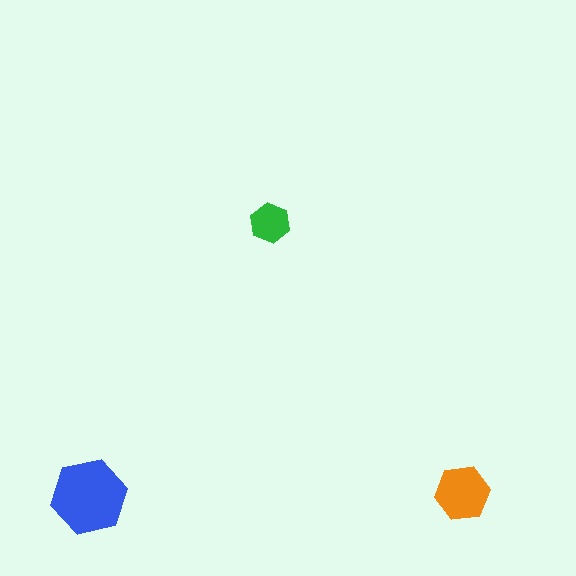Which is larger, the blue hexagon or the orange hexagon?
The blue one.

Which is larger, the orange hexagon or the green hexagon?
The orange one.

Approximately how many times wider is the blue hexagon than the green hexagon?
About 2 times wider.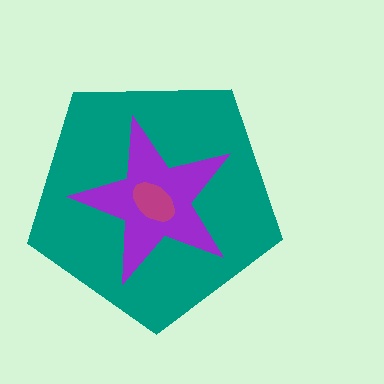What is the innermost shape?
The magenta ellipse.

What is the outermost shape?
The teal pentagon.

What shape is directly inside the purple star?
The magenta ellipse.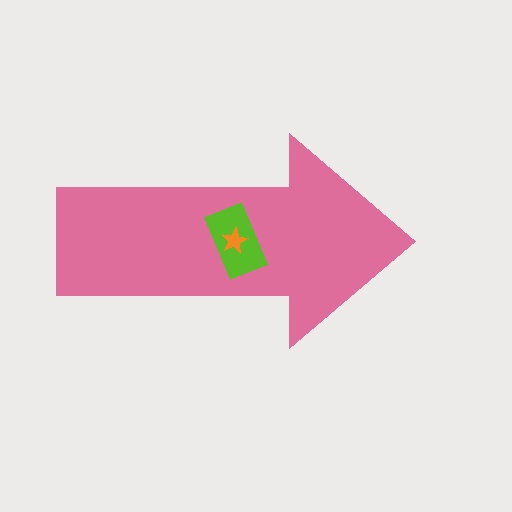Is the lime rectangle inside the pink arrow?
Yes.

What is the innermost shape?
The orange star.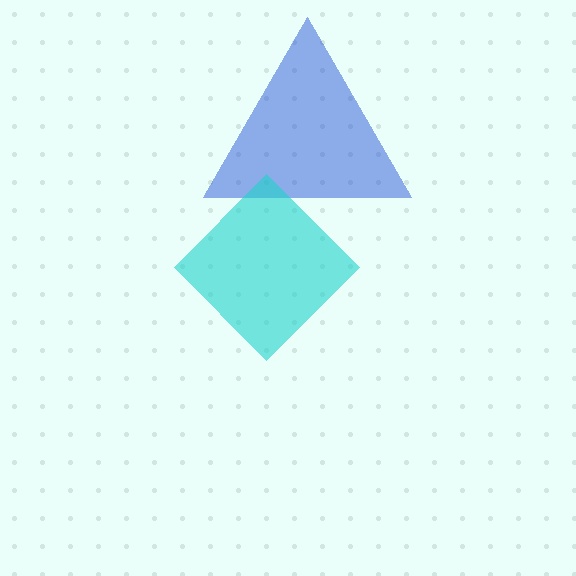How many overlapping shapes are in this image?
There are 2 overlapping shapes in the image.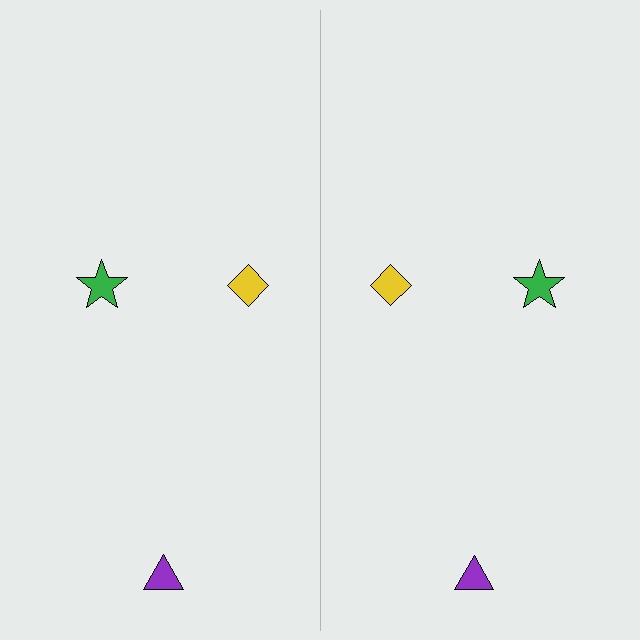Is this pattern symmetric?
Yes, this pattern has bilateral (reflection) symmetry.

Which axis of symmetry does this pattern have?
The pattern has a vertical axis of symmetry running through the center of the image.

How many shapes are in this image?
There are 6 shapes in this image.